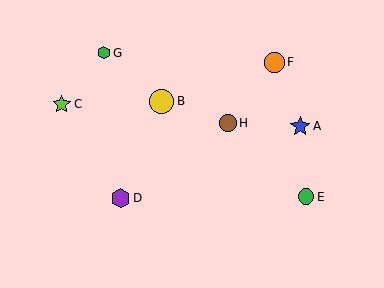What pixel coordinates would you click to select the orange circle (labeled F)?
Click at (274, 62) to select the orange circle F.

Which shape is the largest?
The yellow circle (labeled B) is the largest.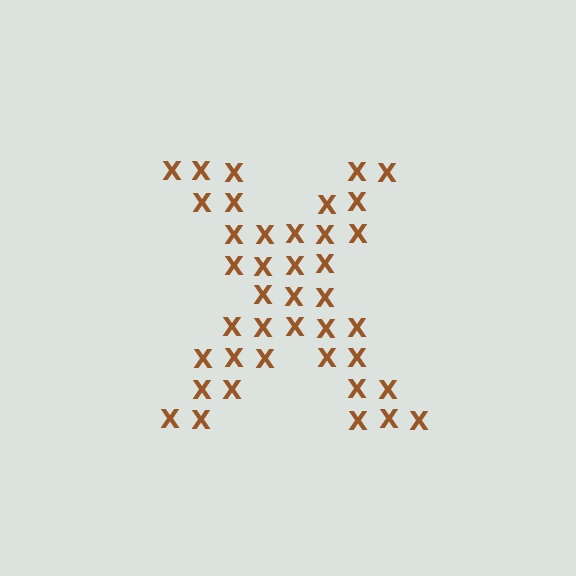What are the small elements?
The small elements are letter X's.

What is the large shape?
The large shape is the letter X.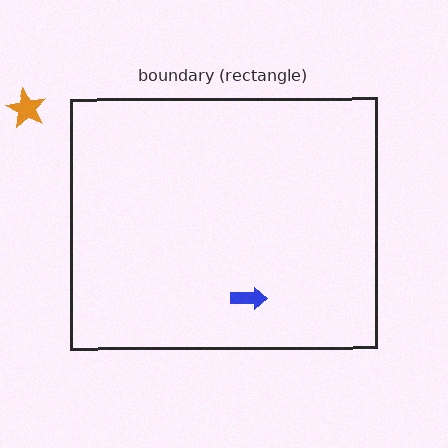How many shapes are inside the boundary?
1 inside, 1 outside.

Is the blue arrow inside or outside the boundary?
Inside.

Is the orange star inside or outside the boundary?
Outside.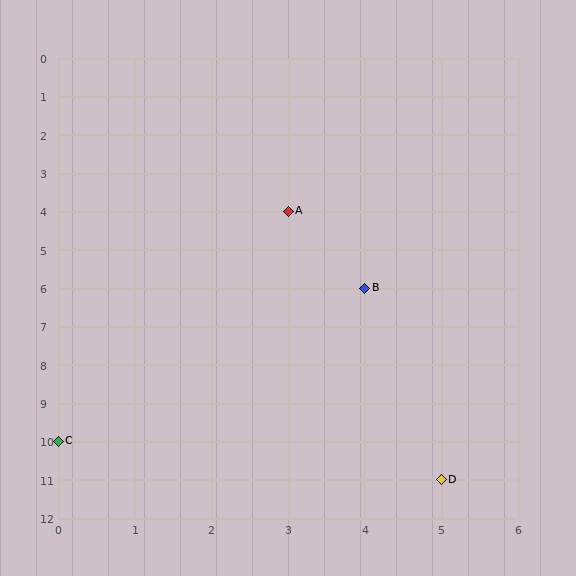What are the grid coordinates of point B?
Point B is at grid coordinates (4, 6).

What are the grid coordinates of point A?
Point A is at grid coordinates (3, 4).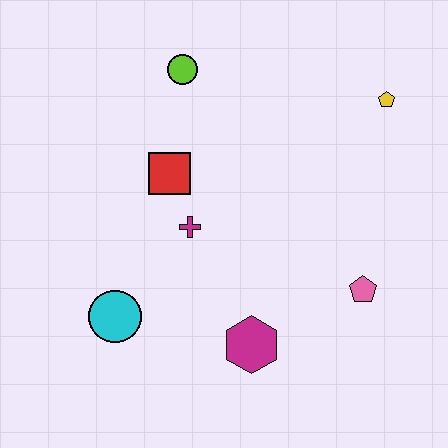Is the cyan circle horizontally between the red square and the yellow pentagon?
No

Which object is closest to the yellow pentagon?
The pink pentagon is closest to the yellow pentagon.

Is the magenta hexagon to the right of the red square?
Yes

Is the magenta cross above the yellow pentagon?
No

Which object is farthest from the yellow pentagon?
The cyan circle is farthest from the yellow pentagon.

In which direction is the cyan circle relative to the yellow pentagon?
The cyan circle is to the left of the yellow pentagon.